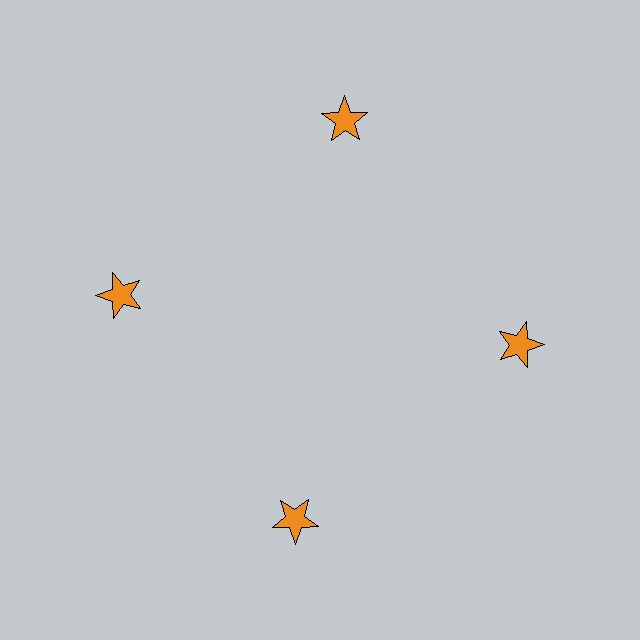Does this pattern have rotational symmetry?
Yes, this pattern has 4-fold rotational symmetry. It looks the same after rotating 90 degrees around the center.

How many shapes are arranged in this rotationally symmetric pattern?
There are 4 shapes, arranged in 4 groups of 1.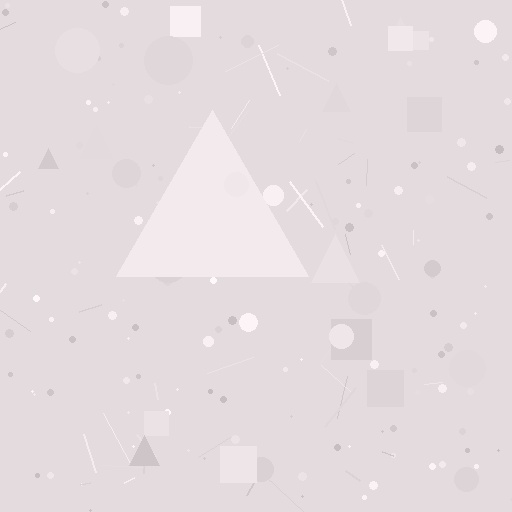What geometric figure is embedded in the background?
A triangle is embedded in the background.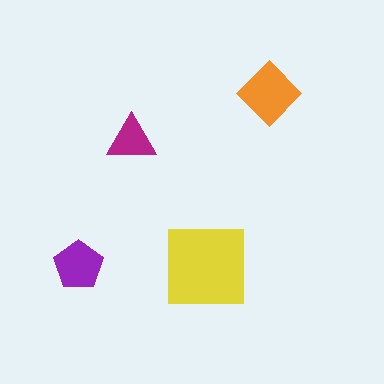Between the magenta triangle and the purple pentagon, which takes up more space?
The purple pentagon.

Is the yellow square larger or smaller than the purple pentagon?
Larger.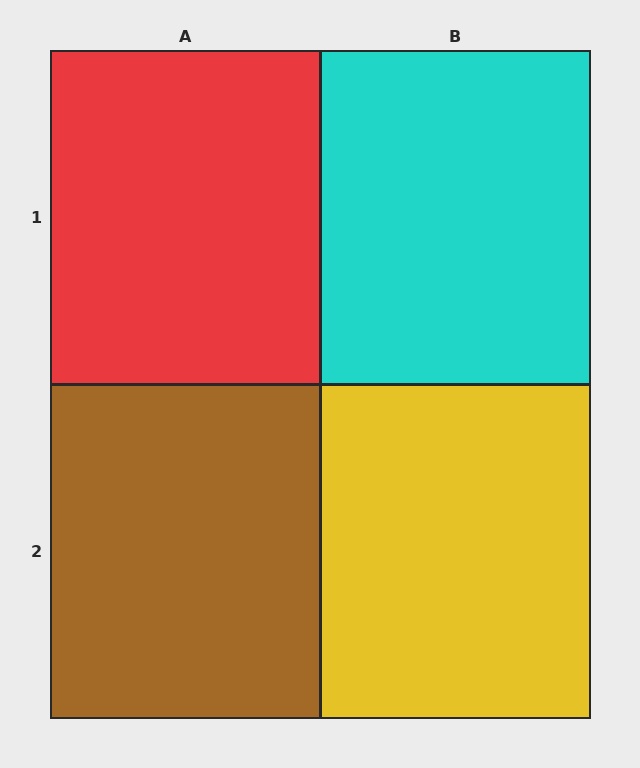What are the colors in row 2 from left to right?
Brown, yellow.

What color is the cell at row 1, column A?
Red.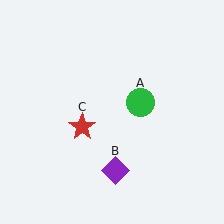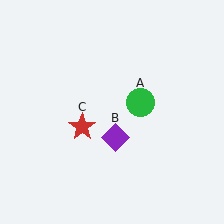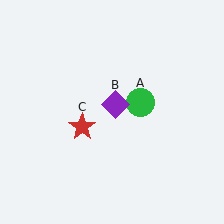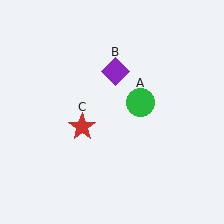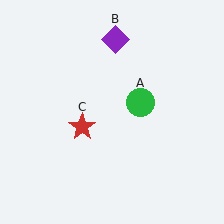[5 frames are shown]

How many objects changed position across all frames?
1 object changed position: purple diamond (object B).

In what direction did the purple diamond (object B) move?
The purple diamond (object B) moved up.